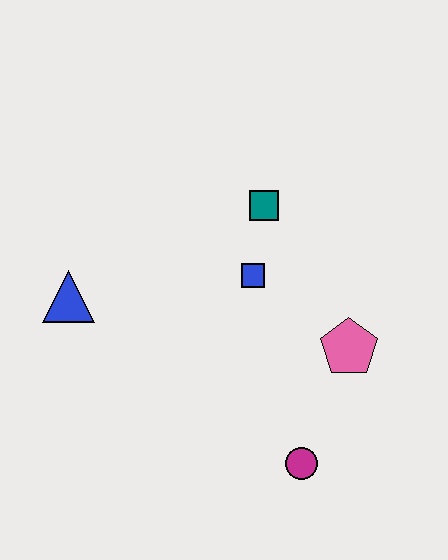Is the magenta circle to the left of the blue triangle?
No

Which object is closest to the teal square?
The blue square is closest to the teal square.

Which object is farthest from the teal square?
The magenta circle is farthest from the teal square.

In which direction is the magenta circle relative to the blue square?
The magenta circle is below the blue square.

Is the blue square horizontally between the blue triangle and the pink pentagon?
Yes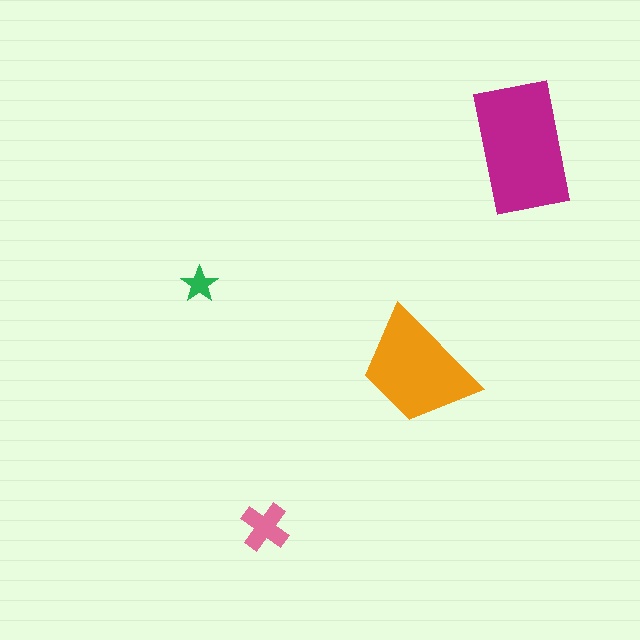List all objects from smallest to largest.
The green star, the pink cross, the orange trapezoid, the magenta rectangle.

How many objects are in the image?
There are 4 objects in the image.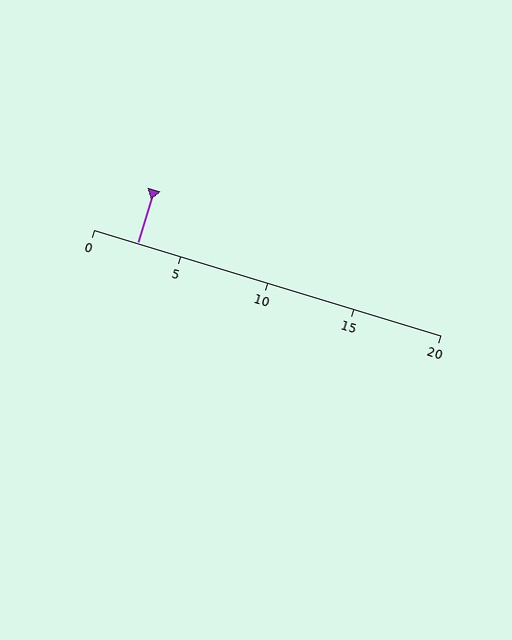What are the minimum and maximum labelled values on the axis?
The axis runs from 0 to 20.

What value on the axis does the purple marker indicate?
The marker indicates approximately 2.5.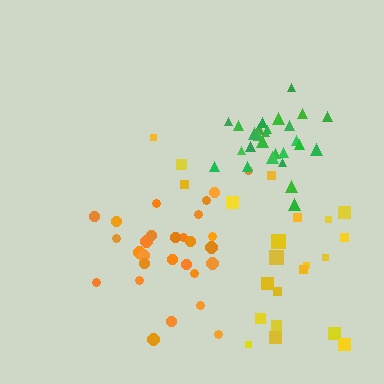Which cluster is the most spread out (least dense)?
Yellow.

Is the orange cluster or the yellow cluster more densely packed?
Orange.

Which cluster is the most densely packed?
Green.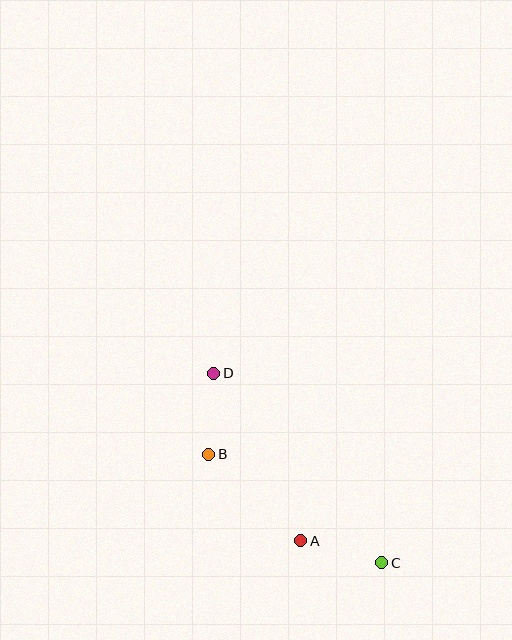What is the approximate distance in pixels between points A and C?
The distance between A and C is approximately 84 pixels.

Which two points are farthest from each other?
Points C and D are farthest from each other.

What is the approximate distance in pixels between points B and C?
The distance between B and C is approximately 204 pixels.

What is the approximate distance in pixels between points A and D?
The distance between A and D is approximately 189 pixels.